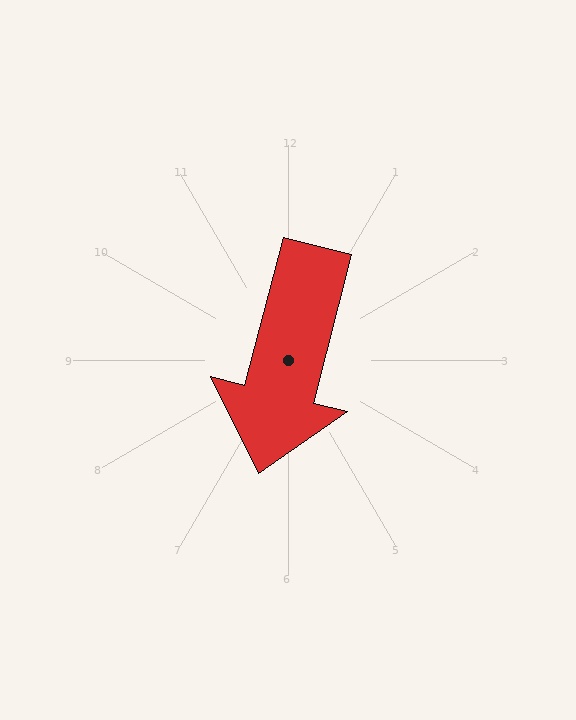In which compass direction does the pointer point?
South.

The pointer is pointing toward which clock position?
Roughly 6 o'clock.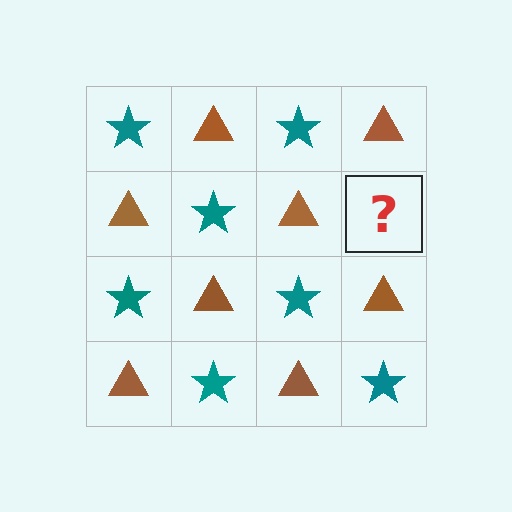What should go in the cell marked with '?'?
The missing cell should contain a teal star.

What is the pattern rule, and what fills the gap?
The rule is that it alternates teal star and brown triangle in a checkerboard pattern. The gap should be filled with a teal star.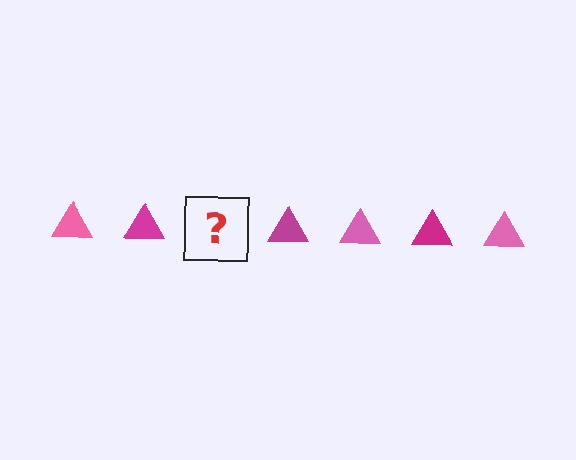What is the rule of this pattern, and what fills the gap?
The rule is that the pattern cycles through pink, magenta triangles. The gap should be filled with a pink triangle.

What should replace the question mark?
The question mark should be replaced with a pink triangle.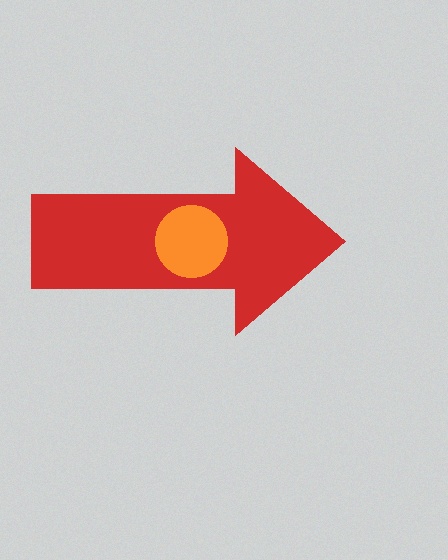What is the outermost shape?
The red arrow.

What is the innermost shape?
The orange circle.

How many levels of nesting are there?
2.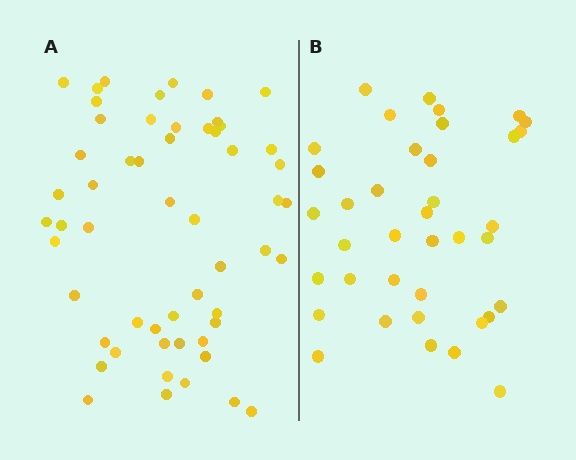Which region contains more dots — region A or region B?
Region A (the left region) has more dots.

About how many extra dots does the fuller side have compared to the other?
Region A has approximately 15 more dots than region B.